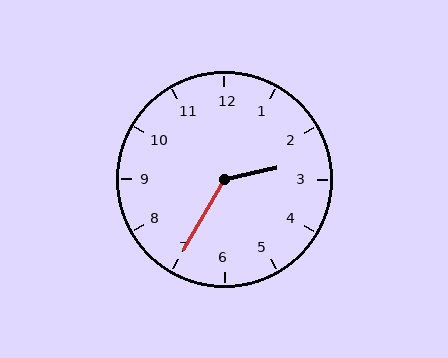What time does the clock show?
2:35.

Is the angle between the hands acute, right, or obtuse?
It is obtuse.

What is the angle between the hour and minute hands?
Approximately 132 degrees.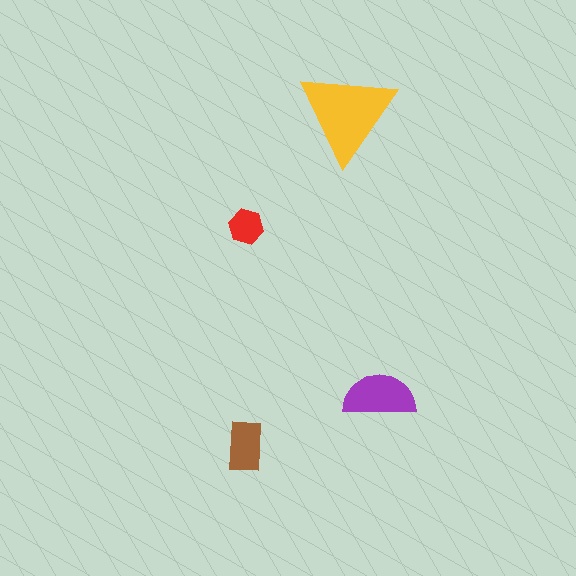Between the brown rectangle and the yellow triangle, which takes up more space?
The yellow triangle.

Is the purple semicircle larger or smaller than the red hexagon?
Larger.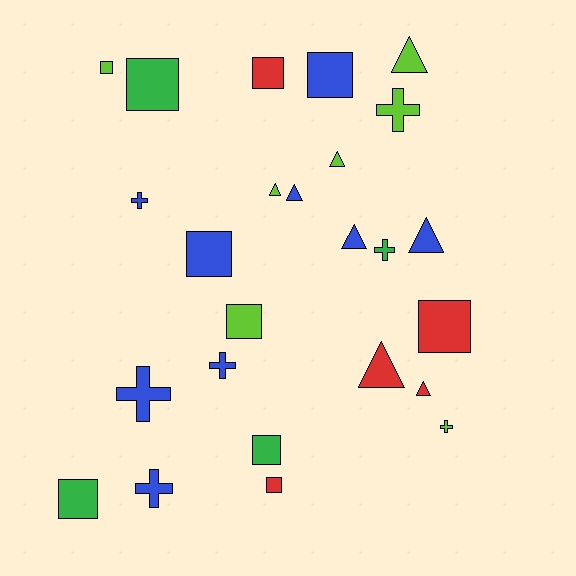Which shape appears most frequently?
Square, with 10 objects.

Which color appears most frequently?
Blue, with 9 objects.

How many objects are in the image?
There are 25 objects.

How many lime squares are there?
There are 2 lime squares.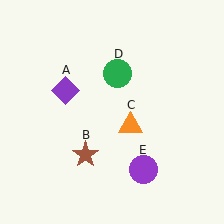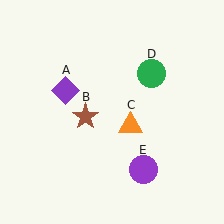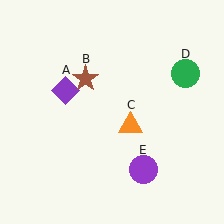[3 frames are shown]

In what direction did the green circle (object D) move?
The green circle (object D) moved right.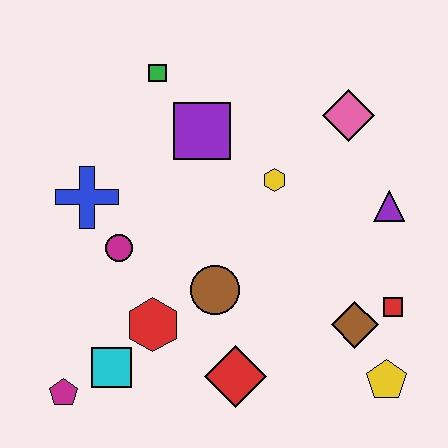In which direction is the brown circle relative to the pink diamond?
The brown circle is below the pink diamond.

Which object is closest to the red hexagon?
The cyan square is closest to the red hexagon.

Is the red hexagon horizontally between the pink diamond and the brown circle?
No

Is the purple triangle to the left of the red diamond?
No